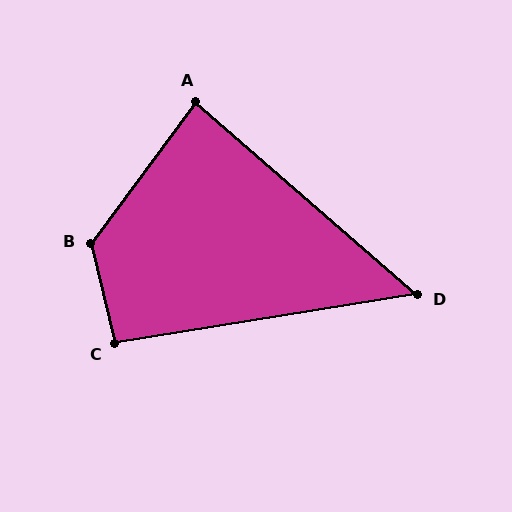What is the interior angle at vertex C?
Approximately 95 degrees (approximately right).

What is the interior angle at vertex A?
Approximately 85 degrees (approximately right).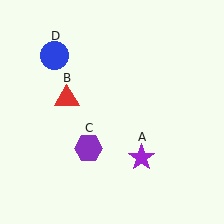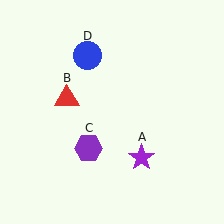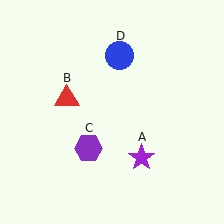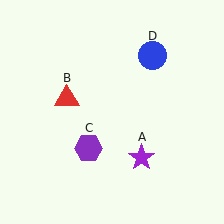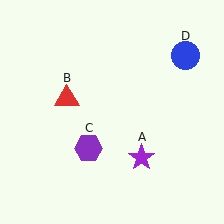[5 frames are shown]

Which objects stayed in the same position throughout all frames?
Purple star (object A) and red triangle (object B) and purple hexagon (object C) remained stationary.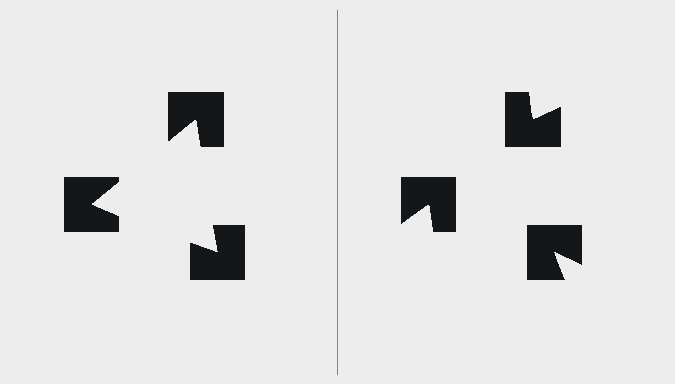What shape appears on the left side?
An illusory triangle.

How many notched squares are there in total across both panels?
6 — 3 on each side.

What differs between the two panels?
The notched squares are positioned identically on both sides; only the wedge orientations differ. On the left they align to a triangle; on the right they are misaligned.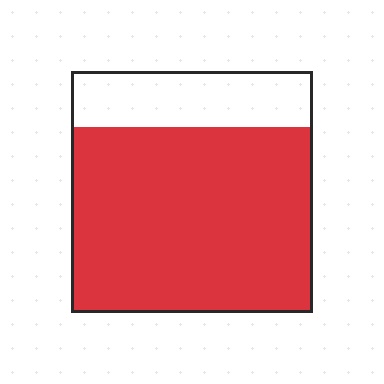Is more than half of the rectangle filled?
Yes.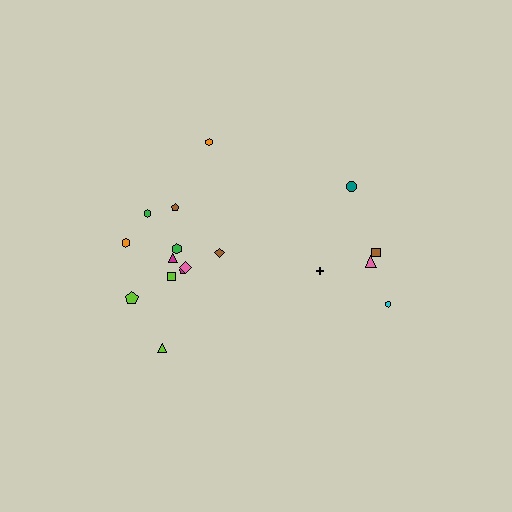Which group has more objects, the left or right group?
The left group.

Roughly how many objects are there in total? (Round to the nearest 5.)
Roughly 15 objects in total.